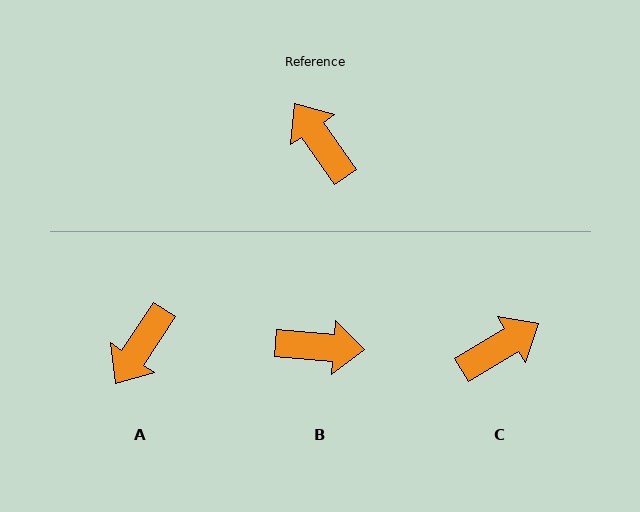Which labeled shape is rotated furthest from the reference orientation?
B, about 129 degrees away.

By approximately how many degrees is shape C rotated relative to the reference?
Approximately 93 degrees clockwise.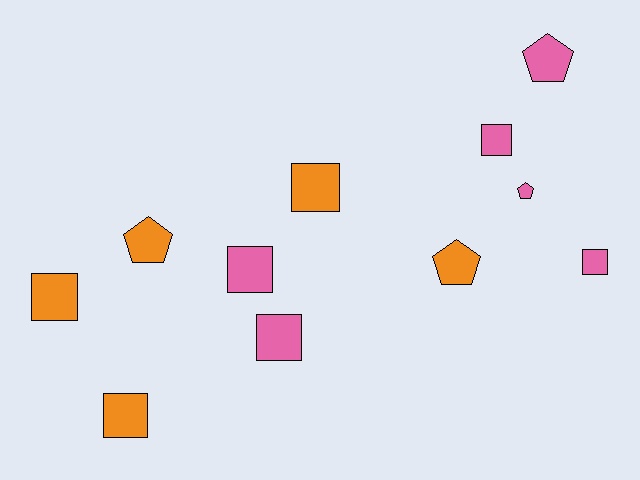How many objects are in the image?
There are 11 objects.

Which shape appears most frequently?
Square, with 7 objects.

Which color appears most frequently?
Pink, with 6 objects.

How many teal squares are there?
There are no teal squares.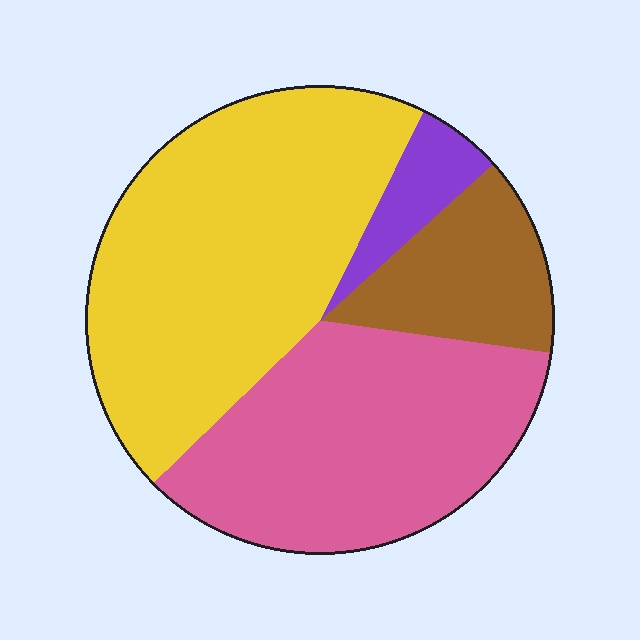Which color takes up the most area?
Yellow, at roughly 45%.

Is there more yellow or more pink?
Yellow.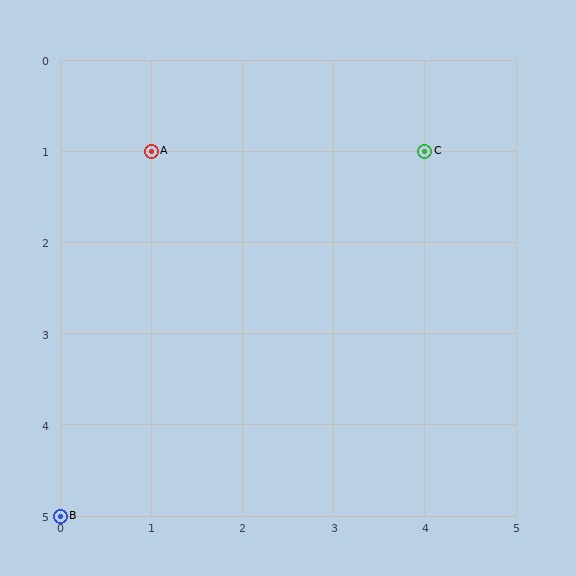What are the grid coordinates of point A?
Point A is at grid coordinates (1, 1).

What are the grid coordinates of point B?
Point B is at grid coordinates (0, 5).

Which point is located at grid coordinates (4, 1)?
Point C is at (4, 1).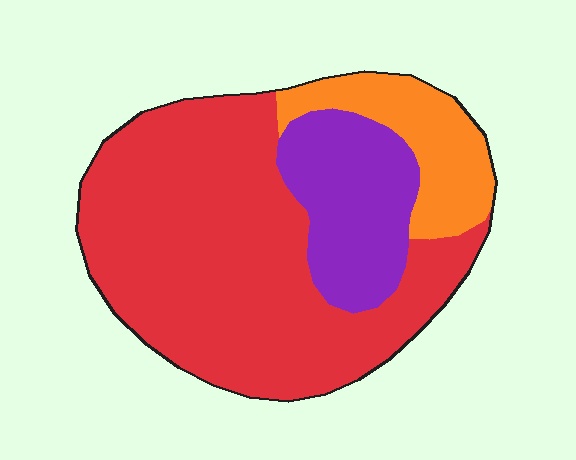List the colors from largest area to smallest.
From largest to smallest: red, purple, orange.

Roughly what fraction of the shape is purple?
Purple covers roughly 20% of the shape.